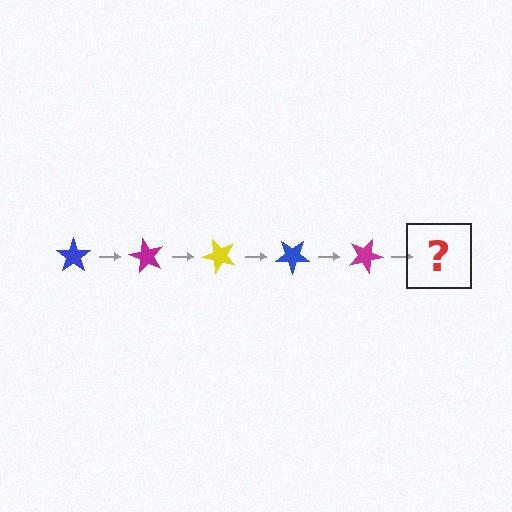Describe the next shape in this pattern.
It should be a yellow star, rotated 300 degrees from the start.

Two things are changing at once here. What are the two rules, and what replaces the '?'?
The two rules are that it rotates 60 degrees each step and the color cycles through blue, magenta, and yellow. The '?' should be a yellow star, rotated 300 degrees from the start.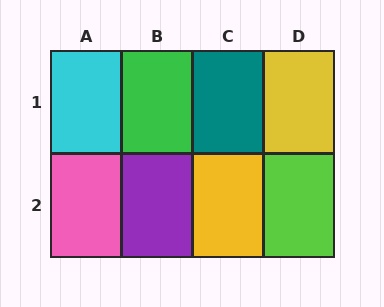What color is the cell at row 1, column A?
Cyan.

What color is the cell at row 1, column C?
Teal.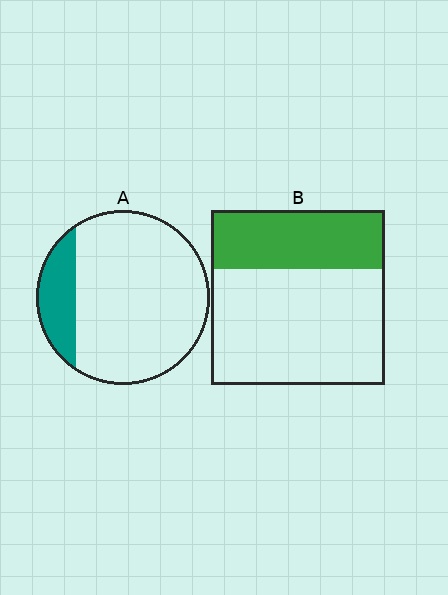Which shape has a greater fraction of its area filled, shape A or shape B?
Shape B.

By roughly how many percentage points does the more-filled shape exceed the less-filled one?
By roughly 15 percentage points (B over A).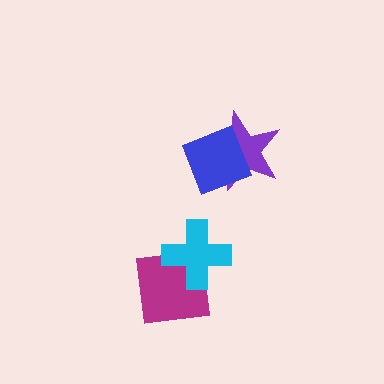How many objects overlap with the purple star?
1 object overlaps with the purple star.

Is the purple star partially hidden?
Yes, it is partially covered by another shape.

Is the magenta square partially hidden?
Yes, it is partially covered by another shape.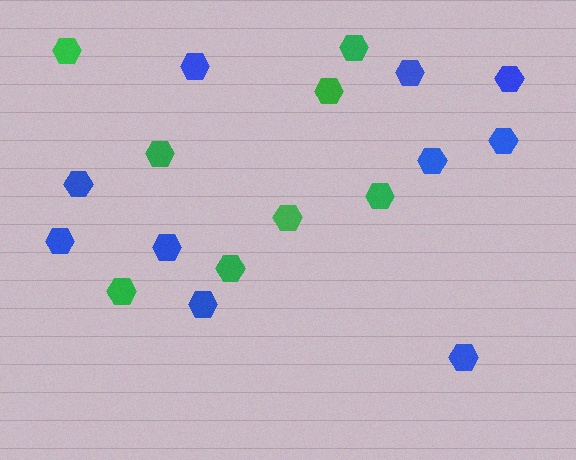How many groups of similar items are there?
There are 2 groups: one group of green hexagons (8) and one group of blue hexagons (10).